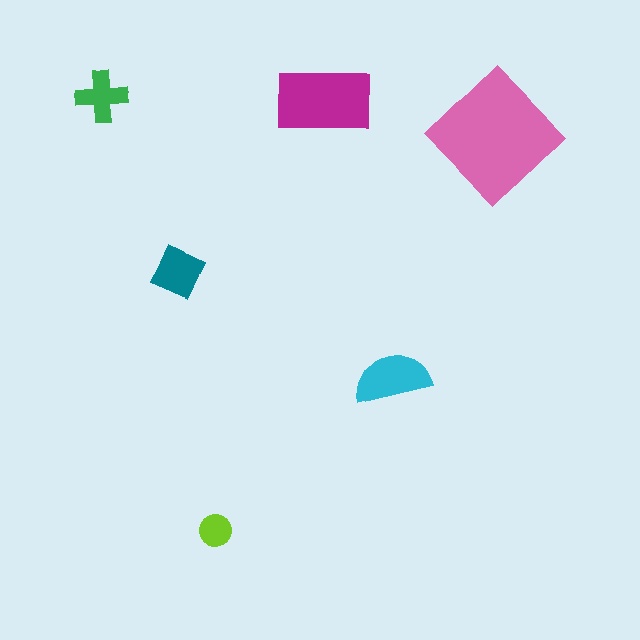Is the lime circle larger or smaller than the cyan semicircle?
Smaller.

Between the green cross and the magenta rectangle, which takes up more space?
The magenta rectangle.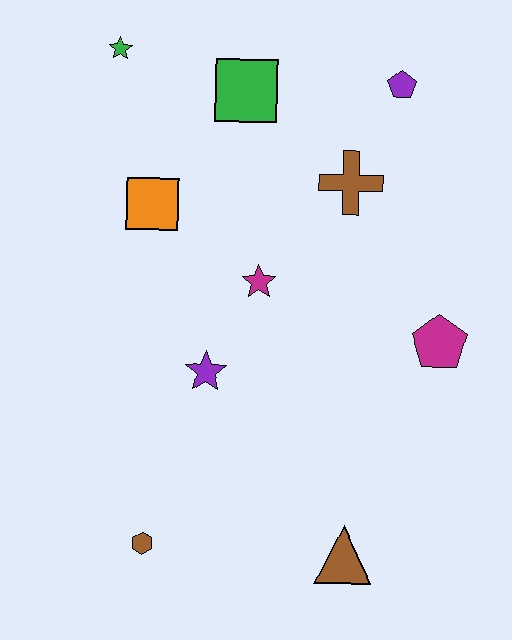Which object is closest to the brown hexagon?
The purple star is closest to the brown hexagon.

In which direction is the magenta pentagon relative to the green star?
The magenta pentagon is to the right of the green star.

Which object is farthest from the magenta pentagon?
The green star is farthest from the magenta pentagon.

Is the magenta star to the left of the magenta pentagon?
Yes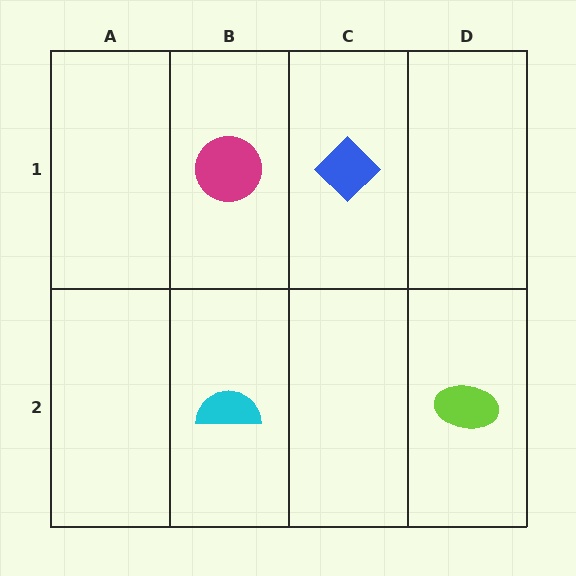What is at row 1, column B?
A magenta circle.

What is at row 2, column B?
A cyan semicircle.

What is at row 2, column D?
A lime ellipse.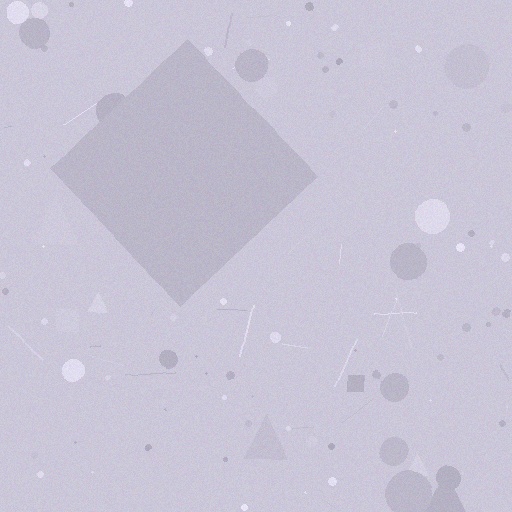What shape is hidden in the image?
A diamond is hidden in the image.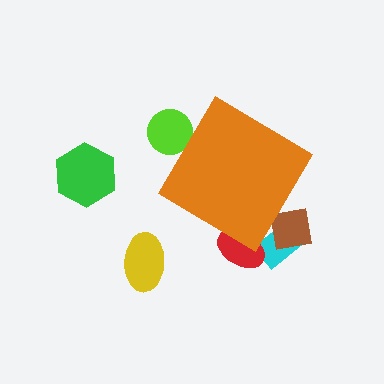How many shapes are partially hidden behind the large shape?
4 shapes are partially hidden.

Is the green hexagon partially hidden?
No, the green hexagon is fully visible.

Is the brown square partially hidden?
Yes, the brown square is partially hidden behind the orange diamond.